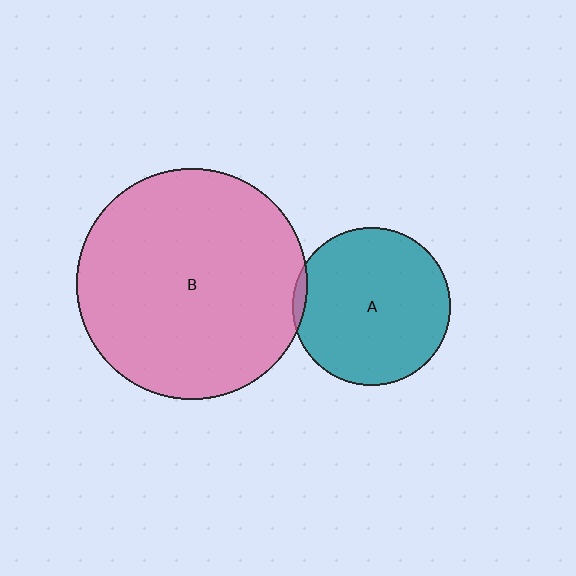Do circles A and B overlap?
Yes.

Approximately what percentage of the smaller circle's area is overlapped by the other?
Approximately 5%.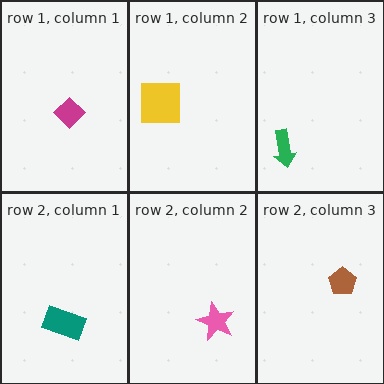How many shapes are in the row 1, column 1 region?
1.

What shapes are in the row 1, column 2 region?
The yellow square.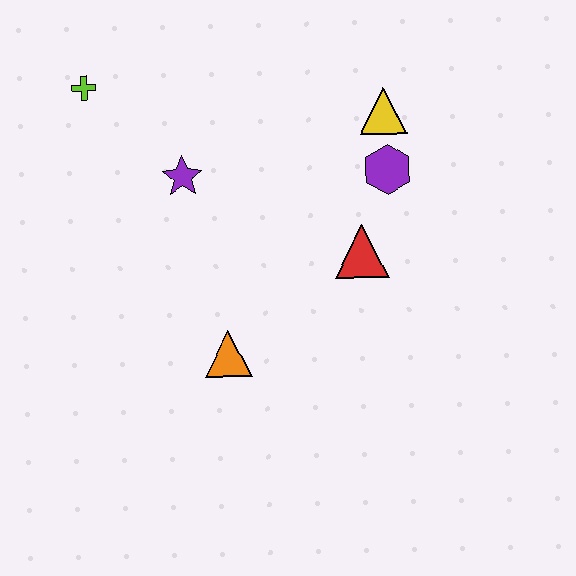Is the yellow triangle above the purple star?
Yes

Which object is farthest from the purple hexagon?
The lime cross is farthest from the purple hexagon.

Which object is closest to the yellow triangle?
The purple hexagon is closest to the yellow triangle.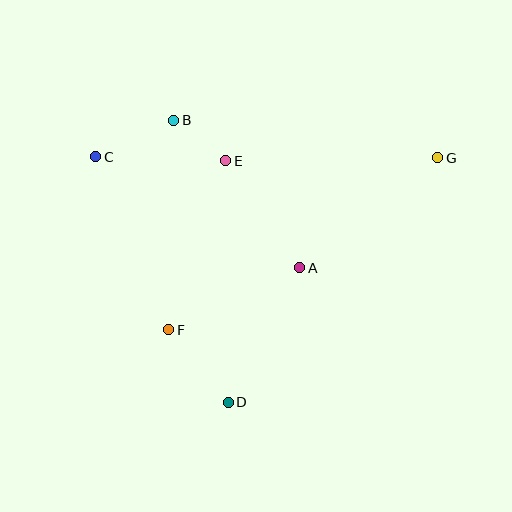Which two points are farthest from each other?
Points C and G are farthest from each other.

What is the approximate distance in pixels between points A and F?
The distance between A and F is approximately 145 pixels.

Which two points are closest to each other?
Points B and E are closest to each other.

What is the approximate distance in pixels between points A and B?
The distance between A and B is approximately 194 pixels.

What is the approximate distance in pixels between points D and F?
The distance between D and F is approximately 94 pixels.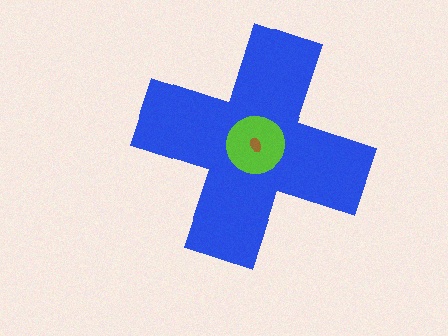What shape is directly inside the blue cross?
The lime circle.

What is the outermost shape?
The blue cross.